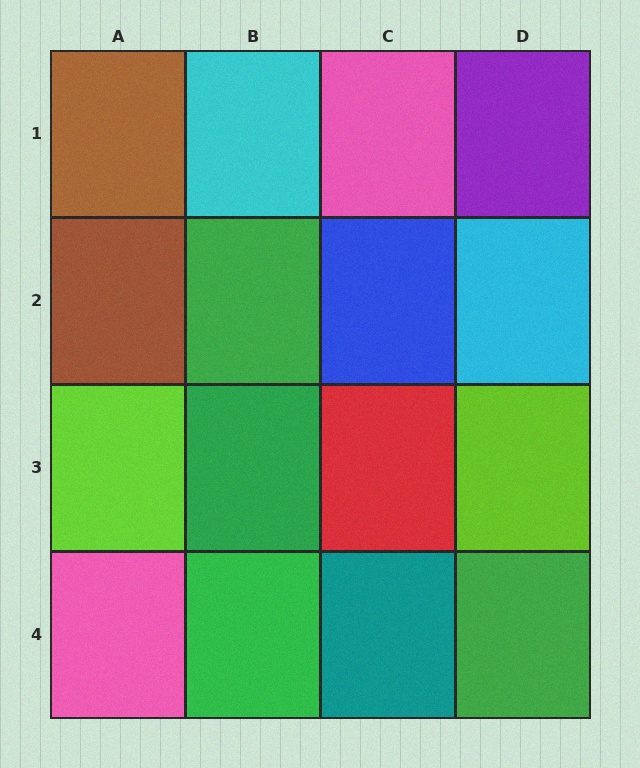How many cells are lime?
2 cells are lime.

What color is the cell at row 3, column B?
Green.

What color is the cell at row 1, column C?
Pink.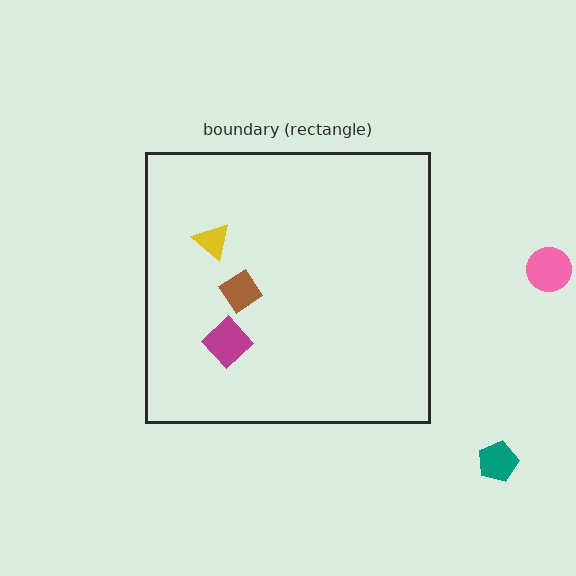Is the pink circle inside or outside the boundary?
Outside.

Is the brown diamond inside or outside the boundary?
Inside.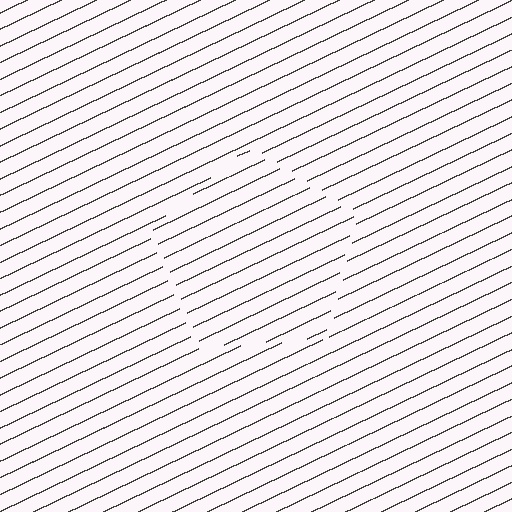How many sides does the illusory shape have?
5 sides — the line-ends trace a pentagon.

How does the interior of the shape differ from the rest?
The interior of the shape contains the same grating, shifted by half a period — the contour is defined by the phase discontinuity where line-ends from the inner and outer gratings abut.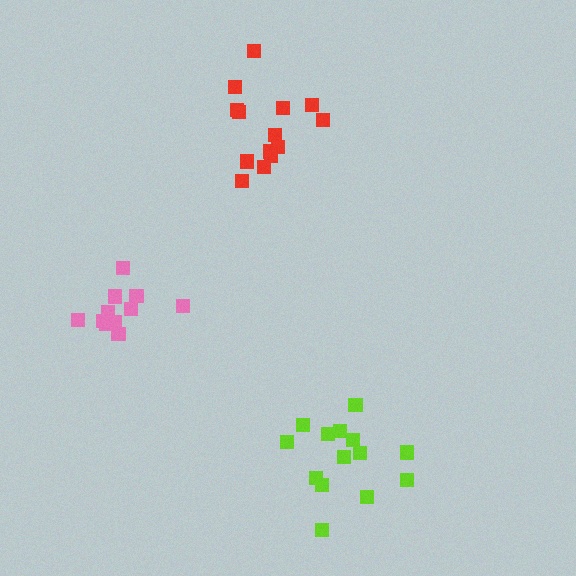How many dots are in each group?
Group 1: 14 dots, Group 2: 11 dots, Group 3: 14 dots (39 total).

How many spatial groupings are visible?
There are 3 spatial groupings.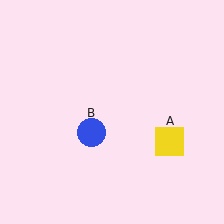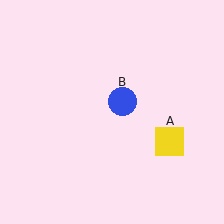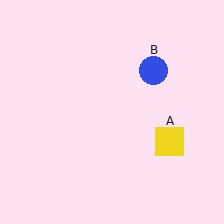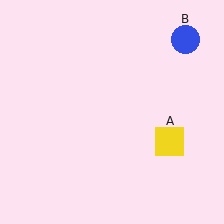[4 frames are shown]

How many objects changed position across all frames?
1 object changed position: blue circle (object B).